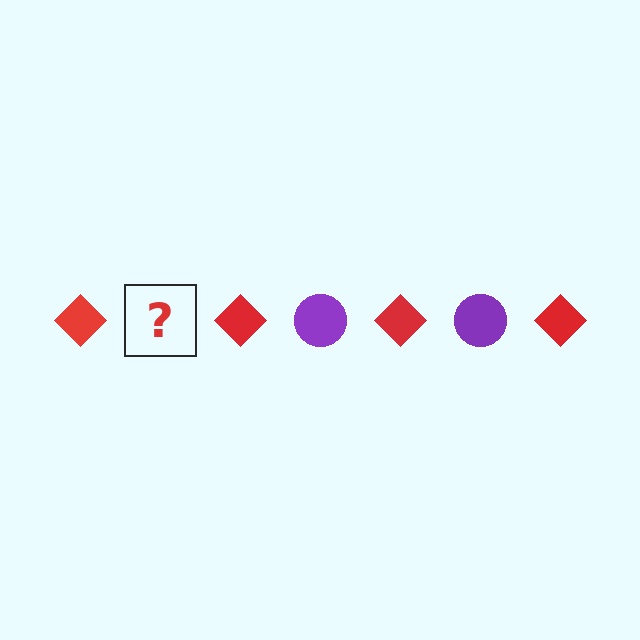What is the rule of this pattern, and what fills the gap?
The rule is that the pattern alternates between red diamond and purple circle. The gap should be filled with a purple circle.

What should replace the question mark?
The question mark should be replaced with a purple circle.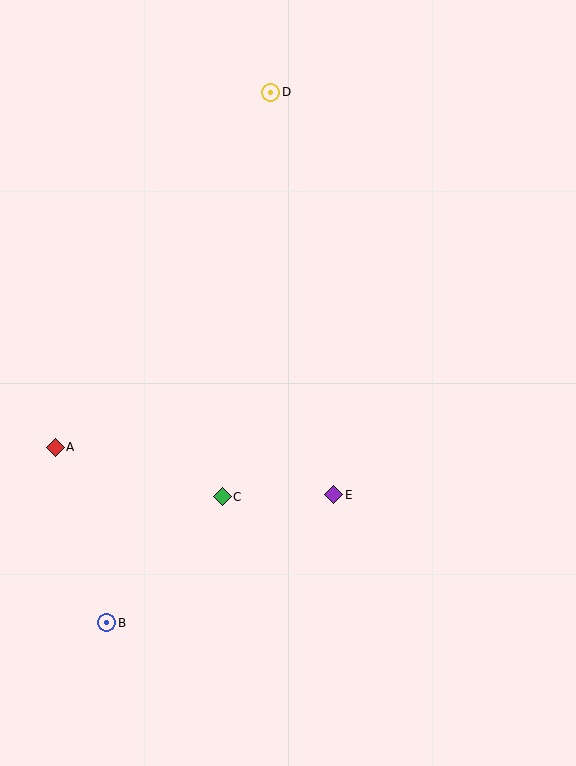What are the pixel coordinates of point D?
Point D is at (271, 92).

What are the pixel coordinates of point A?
Point A is at (55, 447).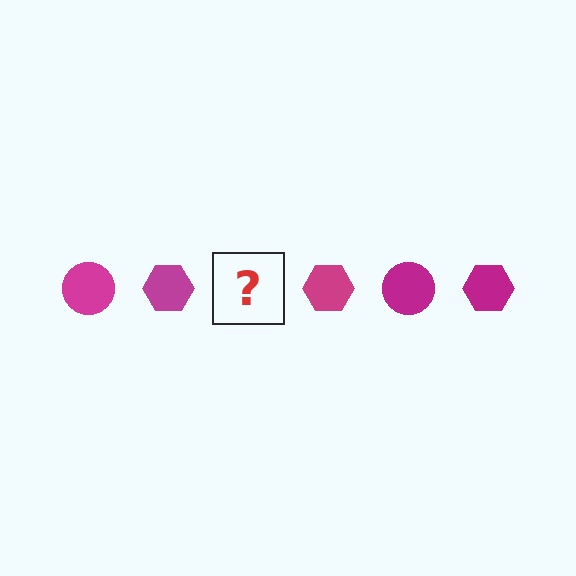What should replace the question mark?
The question mark should be replaced with a magenta circle.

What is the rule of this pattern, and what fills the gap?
The rule is that the pattern cycles through circle, hexagon shapes in magenta. The gap should be filled with a magenta circle.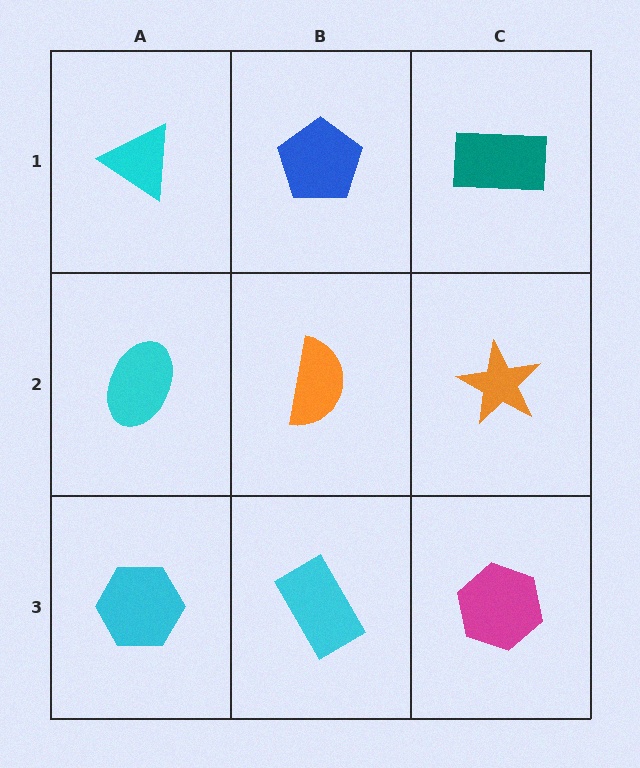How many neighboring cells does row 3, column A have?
2.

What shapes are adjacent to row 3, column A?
A cyan ellipse (row 2, column A), a cyan rectangle (row 3, column B).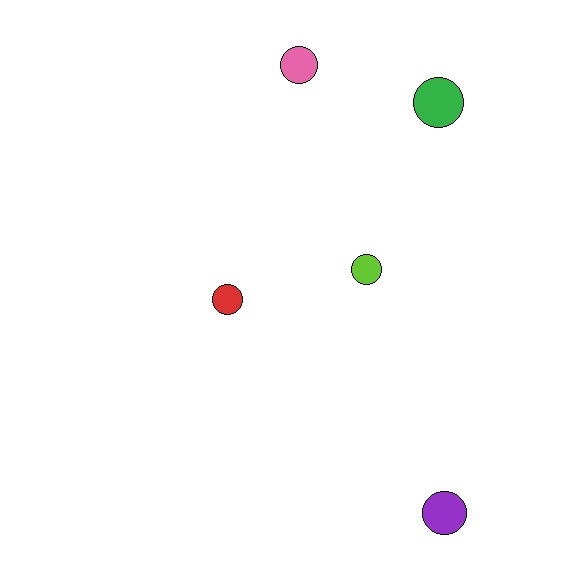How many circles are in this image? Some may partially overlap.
There are 5 circles.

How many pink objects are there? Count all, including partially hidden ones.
There is 1 pink object.